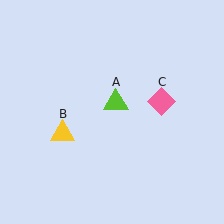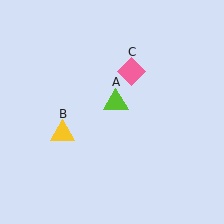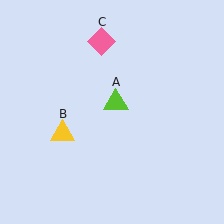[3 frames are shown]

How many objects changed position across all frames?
1 object changed position: pink diamond (object C).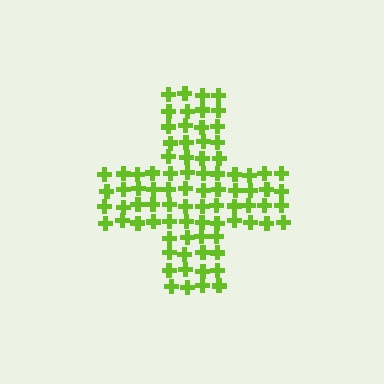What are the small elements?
The small elements are crosses.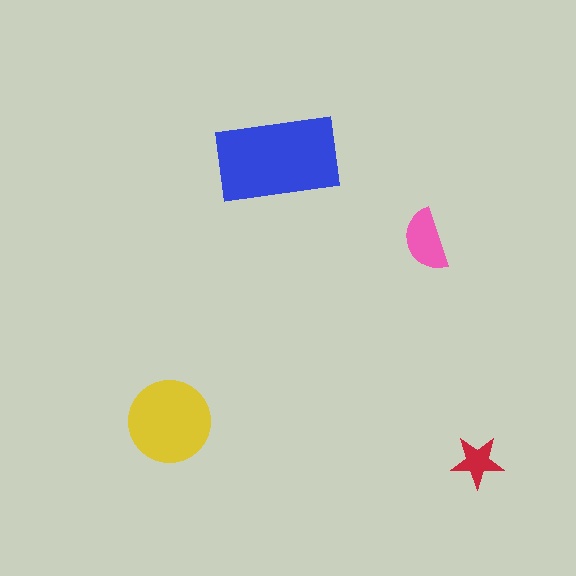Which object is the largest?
The blue rectangle.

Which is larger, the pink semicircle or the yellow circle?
The yellow circle.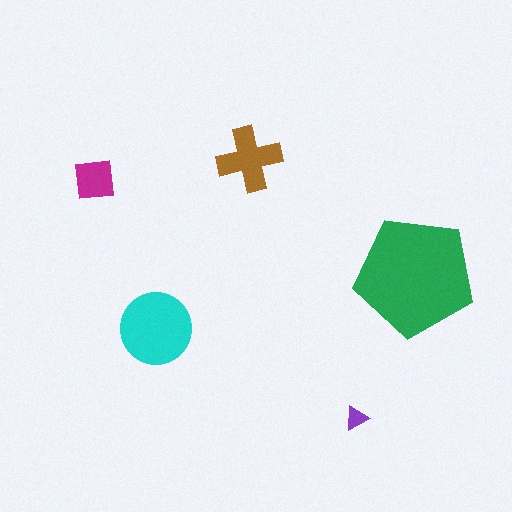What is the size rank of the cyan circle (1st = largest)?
2nd.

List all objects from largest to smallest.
The green pentagon, the cyan circle, the brown cross, the magenta square, the purple triangle.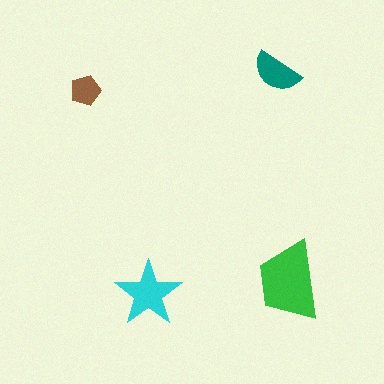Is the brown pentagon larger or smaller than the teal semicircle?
Smaller.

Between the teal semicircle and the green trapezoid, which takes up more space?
The green trapezoid.